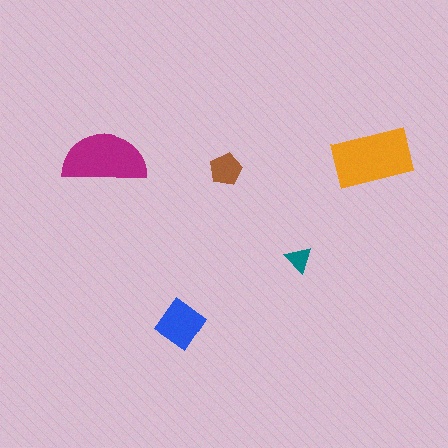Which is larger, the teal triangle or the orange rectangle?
The orange rectangle.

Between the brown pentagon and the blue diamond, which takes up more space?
The blue diamond.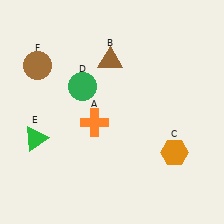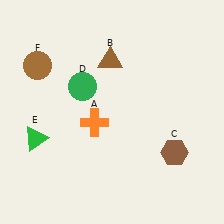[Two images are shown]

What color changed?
The hexagon (C) changed from orange in Image 1 to brown in Image 2.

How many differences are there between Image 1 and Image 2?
There is 1 difference between the two images.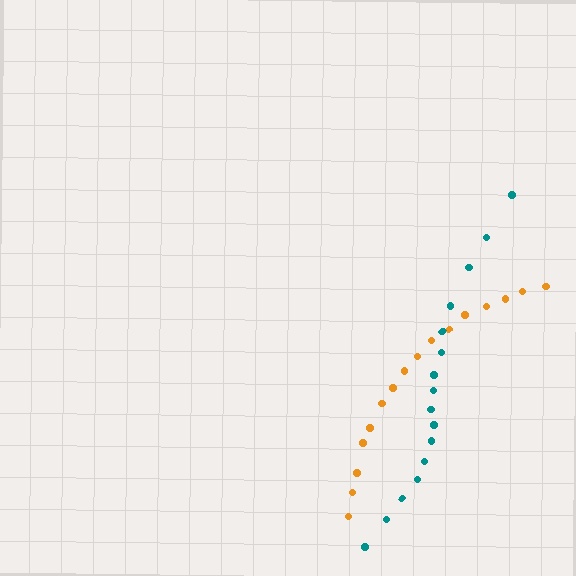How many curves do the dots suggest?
There are 2 distinct paths.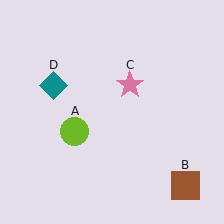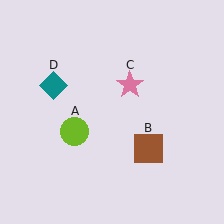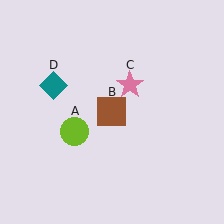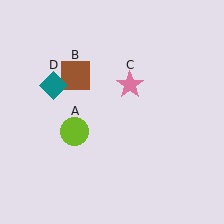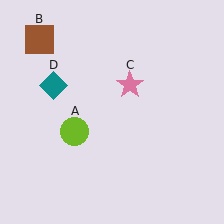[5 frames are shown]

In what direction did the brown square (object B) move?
The brown square (object B) moved up and to the left.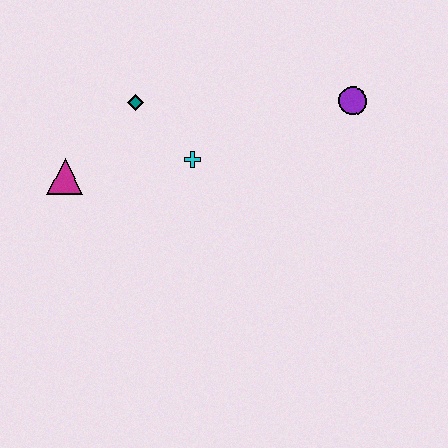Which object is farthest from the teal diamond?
The purple circle is farthest from the teal diamond.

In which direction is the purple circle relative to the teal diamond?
The purple circle is to the right of the teal diamond.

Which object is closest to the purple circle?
The cyan cross is closest to the purple circle.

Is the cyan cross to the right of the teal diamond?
Yes